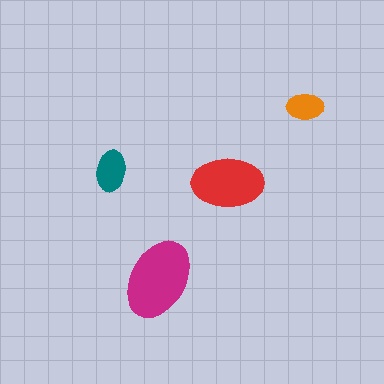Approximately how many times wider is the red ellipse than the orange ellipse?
About 2 times wider.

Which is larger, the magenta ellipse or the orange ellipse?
The magenta one.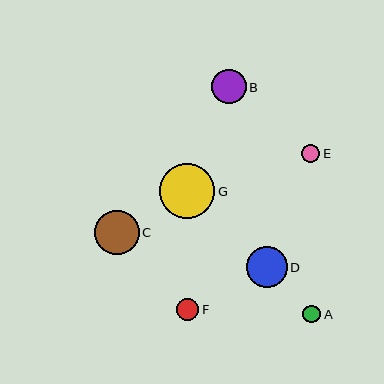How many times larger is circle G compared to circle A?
Circle G is approximately 3.1 times the size of circle A.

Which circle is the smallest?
Circle E is the smallest with a size of approximately 18 pixels.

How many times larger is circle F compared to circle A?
Circle F is approximately 1.3 times the size of circle A.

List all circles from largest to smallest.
From largest to smallest: G, C, D, B, F, A, E.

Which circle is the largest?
Circle G is the largest with a size of approximately 56 pixels.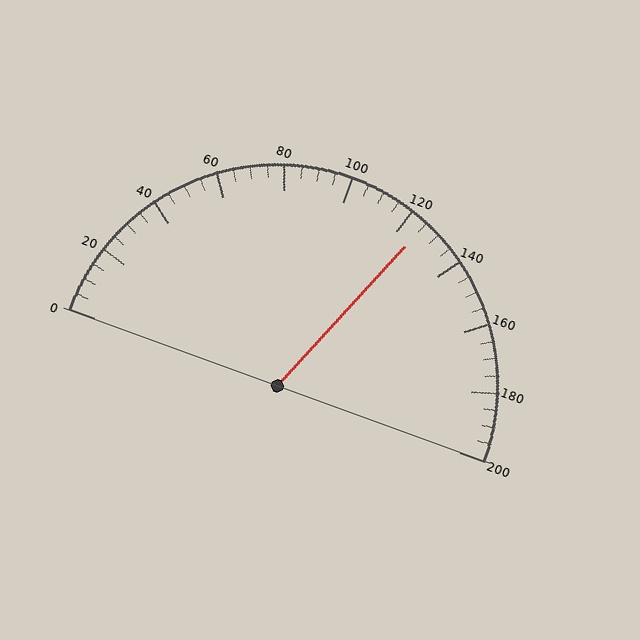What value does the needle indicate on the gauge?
The needle indicates approximately 125.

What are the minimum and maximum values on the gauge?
The gauge ranges from 0 to 200.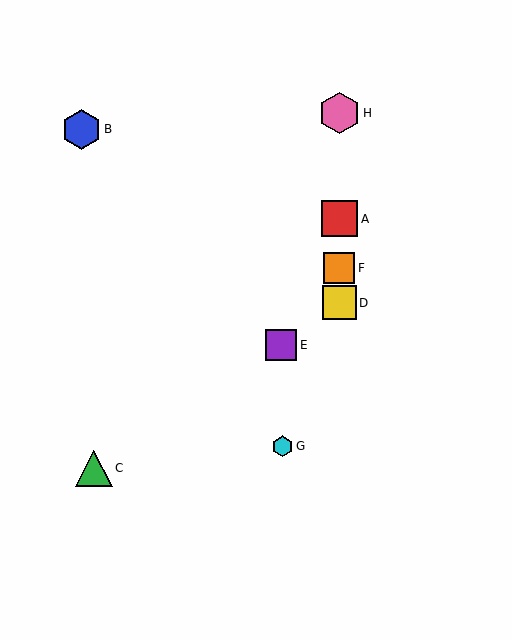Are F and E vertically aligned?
No, F is at x≈339 and E is at x≈281.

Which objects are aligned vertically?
Objects A, D, F, H are aligned vertically.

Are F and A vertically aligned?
Yes, both are at x≈339.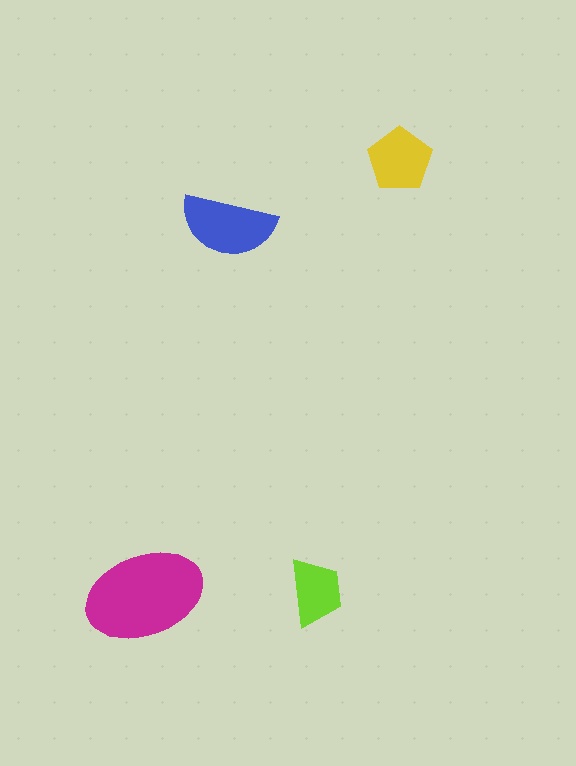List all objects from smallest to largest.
The lime trapezoid, the yellow pentagon, the blue semicircle, the magenta ellipse.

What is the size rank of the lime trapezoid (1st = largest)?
4th.